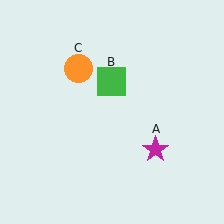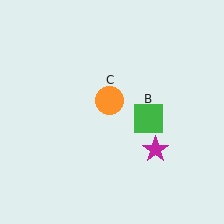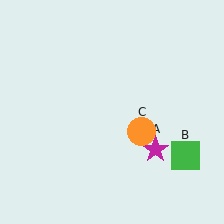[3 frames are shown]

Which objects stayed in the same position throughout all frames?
Magenta star (object A) remained stationary.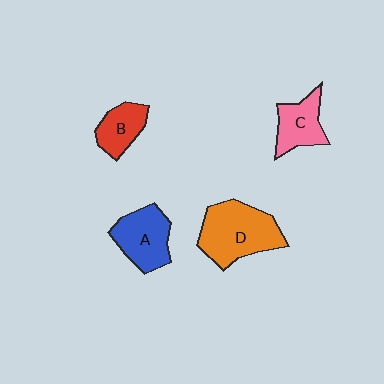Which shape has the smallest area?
Shape B (red).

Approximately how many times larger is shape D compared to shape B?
Approximately 2.0 times.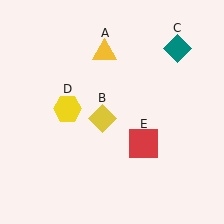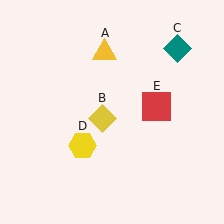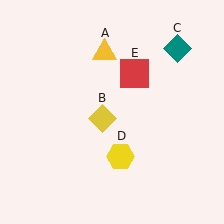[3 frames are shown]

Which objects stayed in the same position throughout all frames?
Yellow triangle (object A) and yellow diamond (object B) and teal diamond (object C) remained stationary.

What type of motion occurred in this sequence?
The yellow hexagon (object D), red square (object E) rotated counterclockwise around the center of the scene.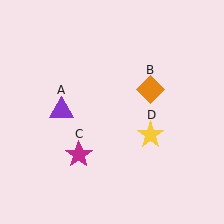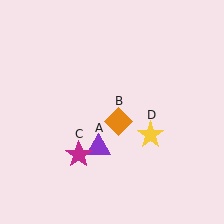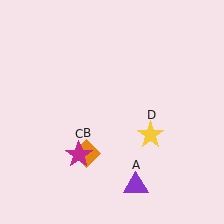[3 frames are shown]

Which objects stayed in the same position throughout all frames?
Magenta star (object C) and yellow star (object D) remained stationary.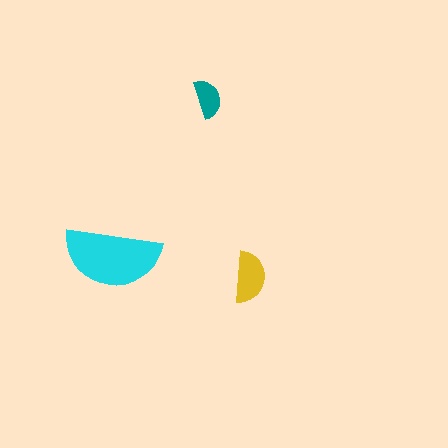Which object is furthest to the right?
The yellow semicircle is rightmost.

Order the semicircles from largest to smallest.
the cyan one, the yellow one, the teal one.